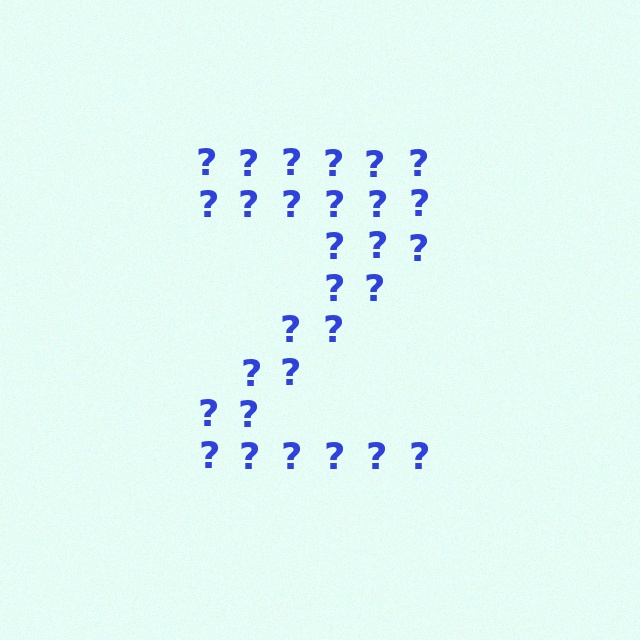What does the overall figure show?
The overall figure shows the letter Z.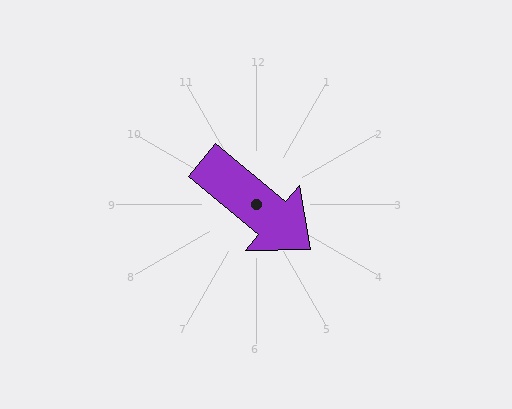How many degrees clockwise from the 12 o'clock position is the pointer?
Approximately 129 degrees.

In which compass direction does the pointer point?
Southeast.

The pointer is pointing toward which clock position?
Roughly 4 o'clock.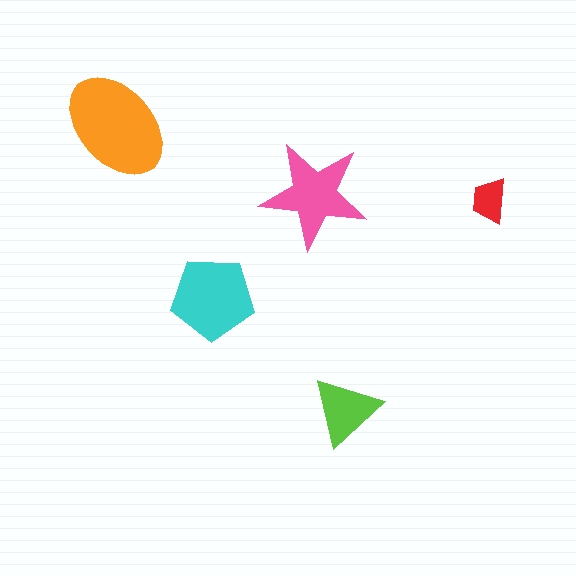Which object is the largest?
The orange ellipse.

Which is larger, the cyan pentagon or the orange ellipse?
The orange ellipse.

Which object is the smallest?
The red trapezoid.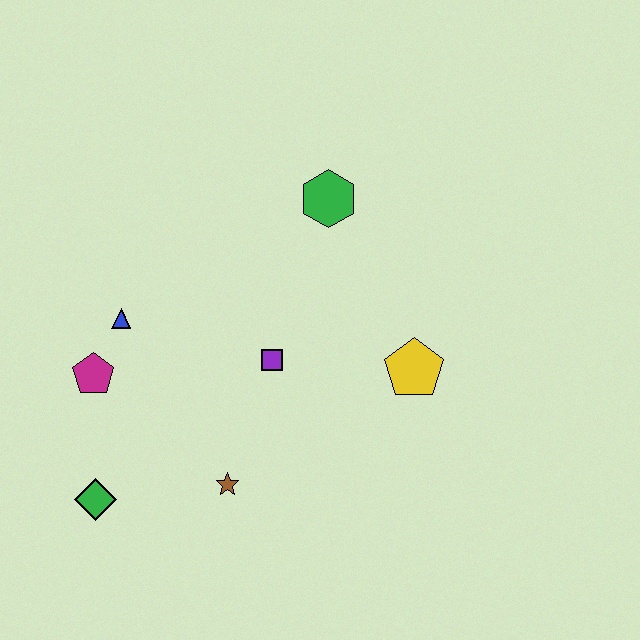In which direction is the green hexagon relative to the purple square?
The green hexagon is above the purple square.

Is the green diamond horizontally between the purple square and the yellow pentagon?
No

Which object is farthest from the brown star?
The green hexagon is farthest from the brown star.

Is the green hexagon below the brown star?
No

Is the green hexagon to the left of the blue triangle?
No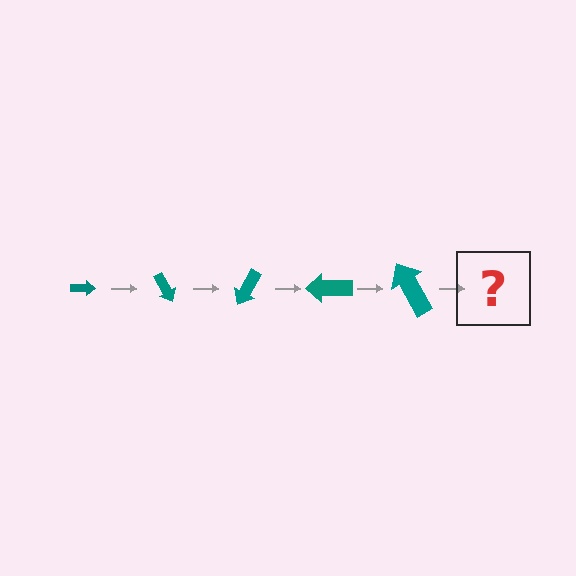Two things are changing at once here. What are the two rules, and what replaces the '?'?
The two rules are that the arrow grows larger each step and it rotates 60 degrees each step. The '?' should be an arrow, larger than the previous one and rotated 300 degrees from the start.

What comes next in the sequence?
The next element should be an arrow, larger than the previous one and rotated 300 degrees from the start.